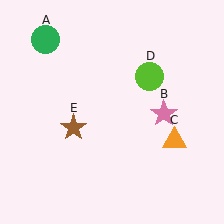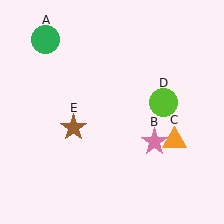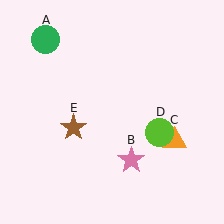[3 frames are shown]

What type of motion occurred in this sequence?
The pink star (object B), lime circle (object D) rotated clockwise around the center of the scene.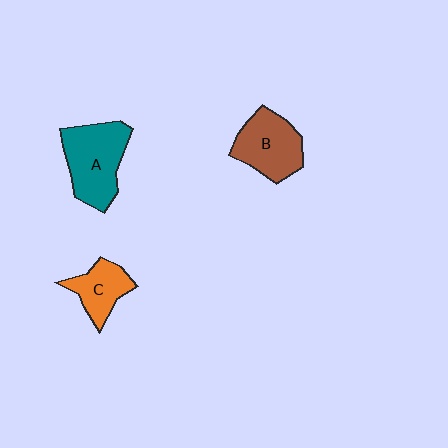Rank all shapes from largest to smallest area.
From largest to smallest: A (teal), B (brown), C (orange).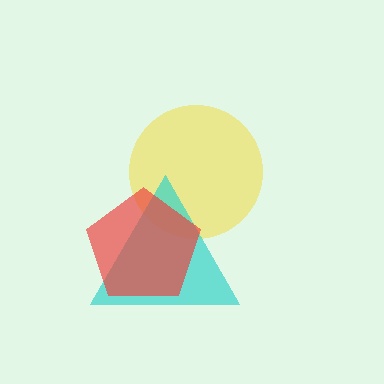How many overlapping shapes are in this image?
There are 3 overlapping shapes in the image.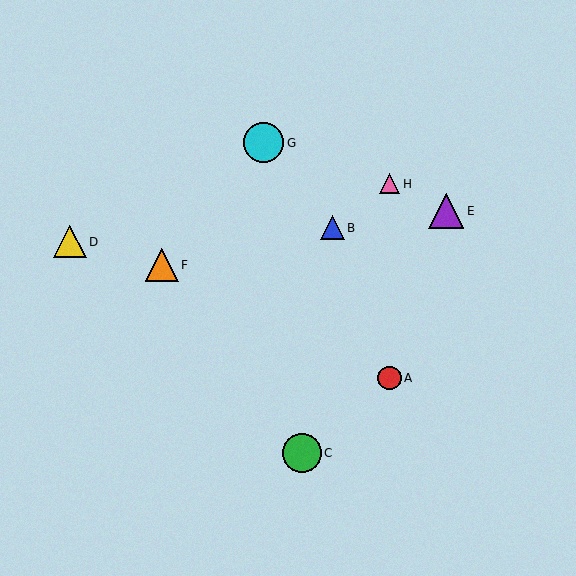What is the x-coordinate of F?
Object F is at x≈162.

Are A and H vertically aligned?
Yes, both are at x≈390.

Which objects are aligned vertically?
Objects A, H are aligned vertically.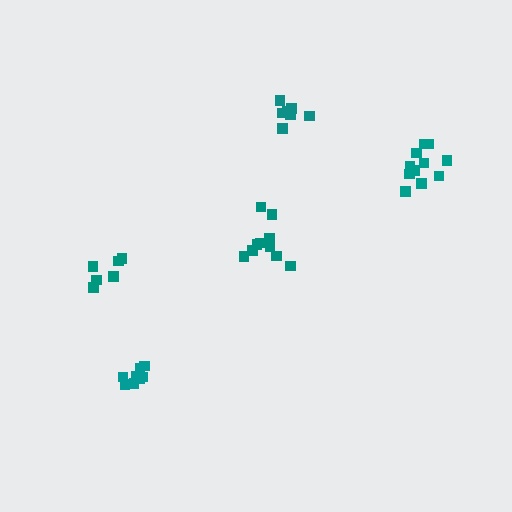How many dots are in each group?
Group 1: 6 dots, Group 2: 10 dots, Group 3: 11 dots, Group 4: 7 dots, Group 5: 10 dots (44 total).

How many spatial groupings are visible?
There are 5 spatial groupings.